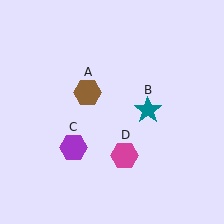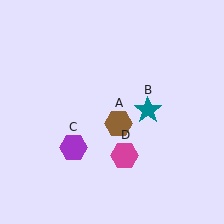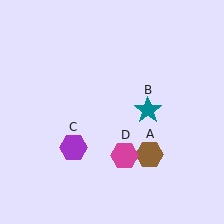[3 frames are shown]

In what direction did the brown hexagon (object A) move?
The brown hexagon (object A) moved down and to the right.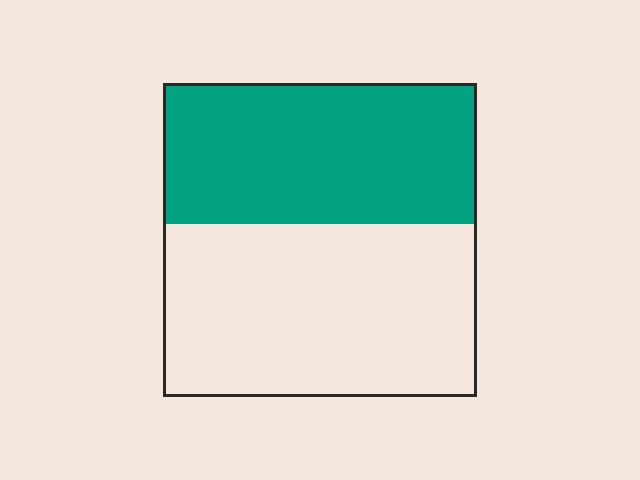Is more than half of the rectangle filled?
No.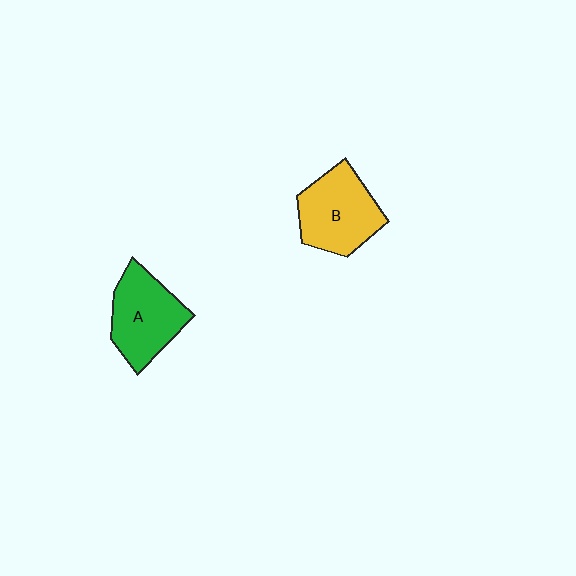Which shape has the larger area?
Shape B (yellow).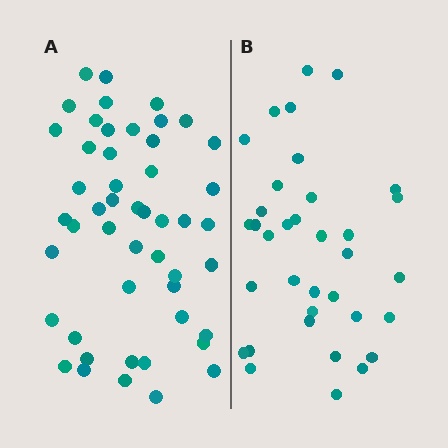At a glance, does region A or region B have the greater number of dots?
Region A (the left region) has more dots.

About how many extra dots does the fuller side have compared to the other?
Region A has approximately 15 more dots than region B.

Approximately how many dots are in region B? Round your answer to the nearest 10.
About 40 dots. (The exact count is 35, which rounds to 40.)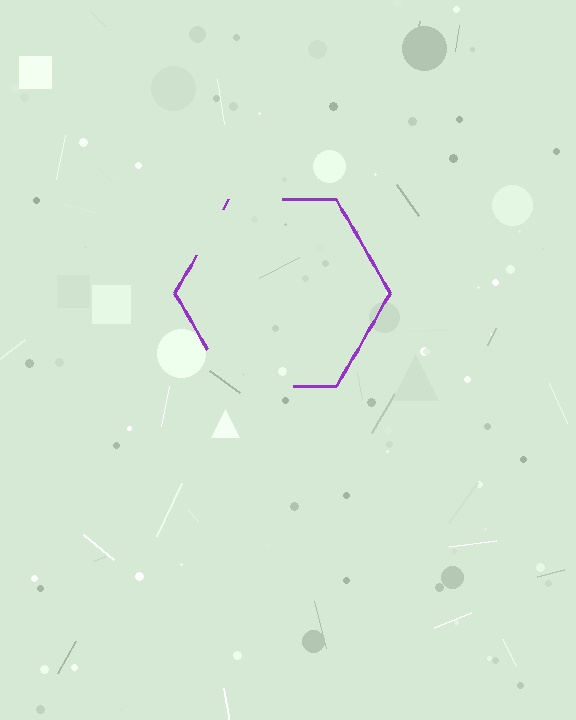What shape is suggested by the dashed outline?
The dashed outline suggests a hexagon.